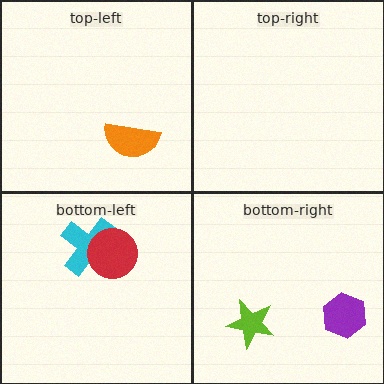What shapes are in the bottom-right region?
The lime star, the purple hexagon.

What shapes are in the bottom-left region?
The cyan cross, the red circle.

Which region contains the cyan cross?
The bottom-left region.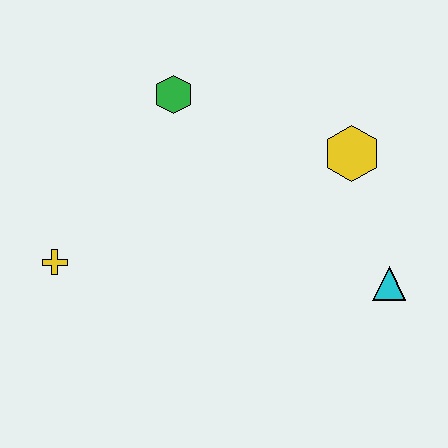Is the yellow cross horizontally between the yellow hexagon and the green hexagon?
No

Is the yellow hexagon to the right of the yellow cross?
Yes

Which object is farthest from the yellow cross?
The cyan triangle is farthest from the yellow cross.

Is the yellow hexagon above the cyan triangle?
Yes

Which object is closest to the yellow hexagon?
The cyan triangle is closest to the yellow hexagon.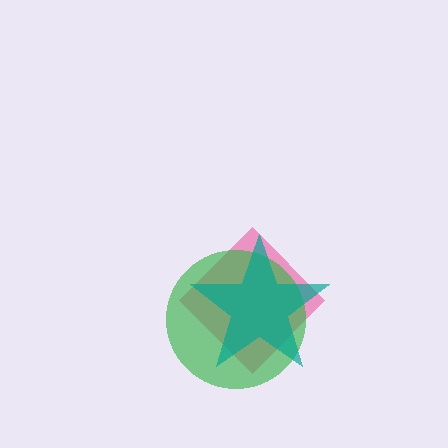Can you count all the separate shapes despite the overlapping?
Yes, there are 3 separate shapes.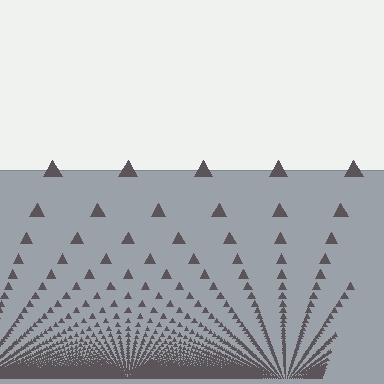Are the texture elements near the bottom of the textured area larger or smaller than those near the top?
Smaller. The gradient is inverted — elements near the bottom are smaller and denser.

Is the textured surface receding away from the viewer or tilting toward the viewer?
The surface appears to tilt toward the viewer. Texture elements get larger and sparser toward the top.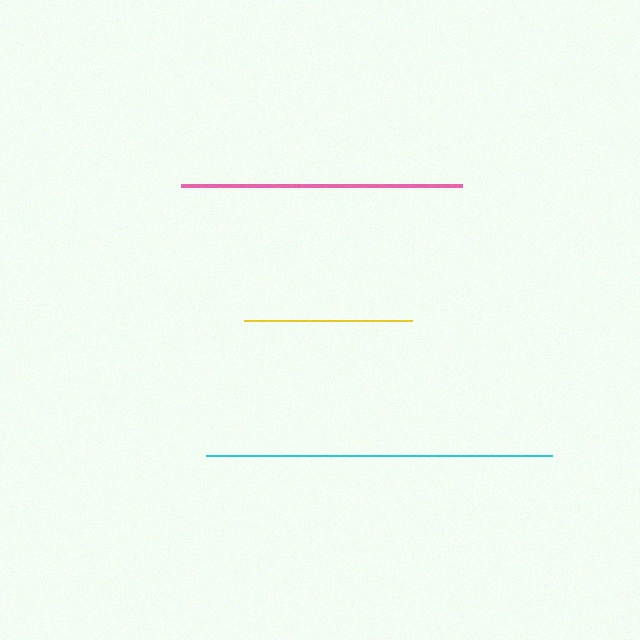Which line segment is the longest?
The cyan line is the longest at approximately 346 pixels.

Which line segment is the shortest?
The yellow line is the shortest at approximately 168 pixels.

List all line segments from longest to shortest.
From longest to shortest: cyan, pink, yellow.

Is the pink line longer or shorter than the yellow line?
The pink line is longer than the yellow line.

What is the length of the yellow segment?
The yellow segment is approximately 168 pixels long.